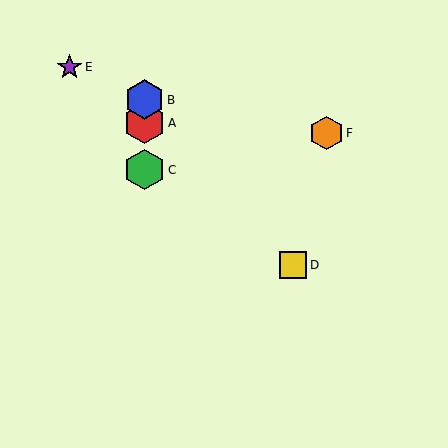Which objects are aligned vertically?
Objects A, B, C are aligned vertically.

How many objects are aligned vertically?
3 objects (A, B, C) are aligned vertically.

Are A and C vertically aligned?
Yes, both are at x≈145.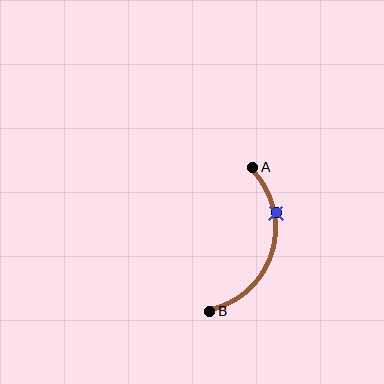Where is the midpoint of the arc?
The arc midpoint is the point on the curve farthest from the straight line joining A and B. It sits to the right of that line.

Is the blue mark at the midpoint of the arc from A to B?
No. The blue mark lies on the arc but is closer to endpoint A. The arc midpoint would be at the point on the curve equidistant along the arc from both A and B.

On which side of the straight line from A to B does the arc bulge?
The arc bulges to the right of the straight line connecting A and B.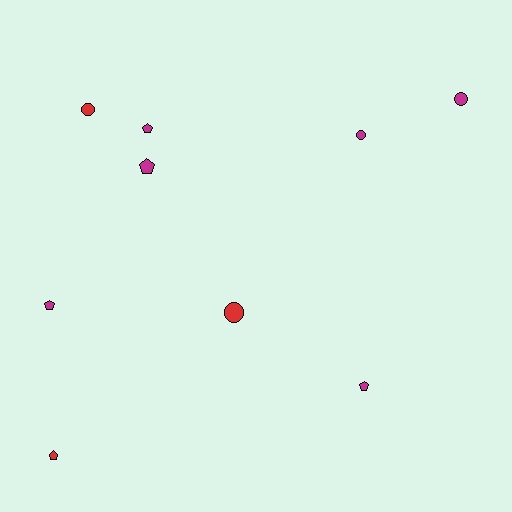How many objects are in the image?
There are 9 objects.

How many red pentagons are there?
There is 1 red pentagon.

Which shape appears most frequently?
Pentagon, with 5 objects.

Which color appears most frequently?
Magenta, with 6 objects.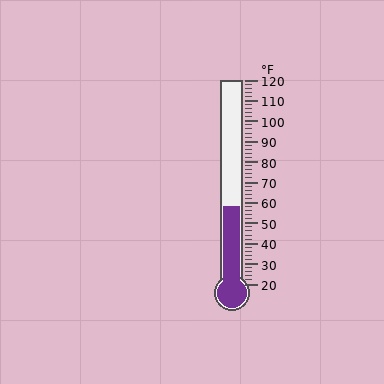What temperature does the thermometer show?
The thermometer shows approximately 58°F.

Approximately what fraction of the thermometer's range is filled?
The thermometer is filled to approximately 40% of its range.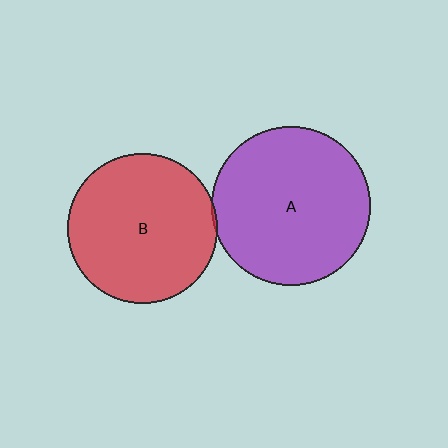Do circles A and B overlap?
Yes.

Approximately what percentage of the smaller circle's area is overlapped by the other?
Approximately 5%.